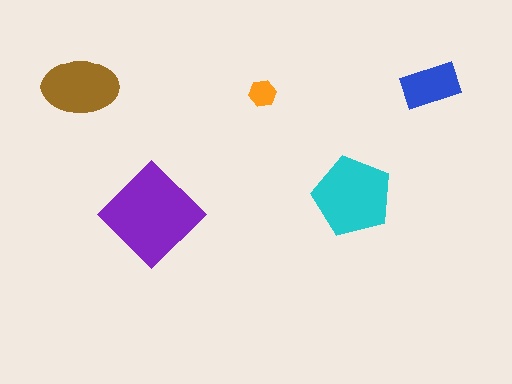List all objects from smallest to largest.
The orange hexagon, the blue rectangle, the brown ellipse, the cyan pentagon, the purple diamond.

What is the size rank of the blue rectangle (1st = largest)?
4th.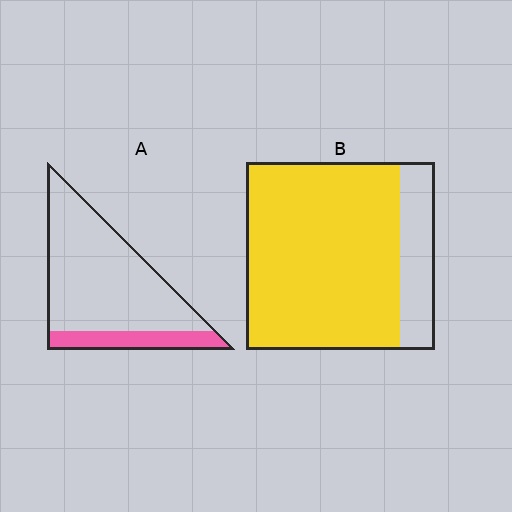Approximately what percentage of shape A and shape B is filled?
A is approximately 20% and B is approximately 80%.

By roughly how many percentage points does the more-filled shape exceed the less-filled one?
By roughly 60 percentage points (B over A).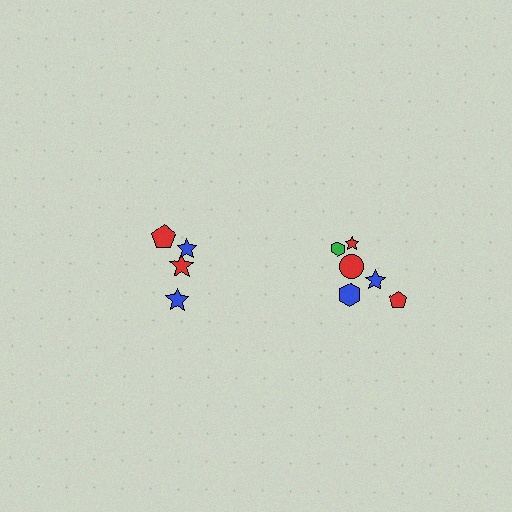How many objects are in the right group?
There are 6 objects.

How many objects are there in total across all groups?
There are 10 objects.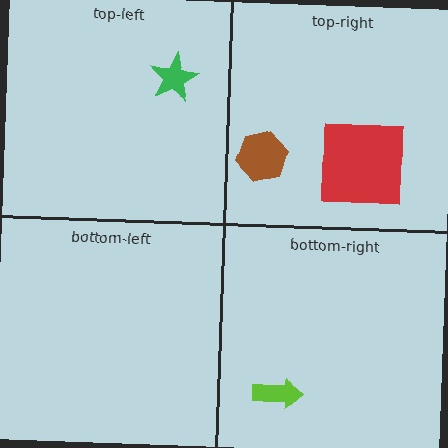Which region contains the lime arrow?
The bottom-right region.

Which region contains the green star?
The top-left region.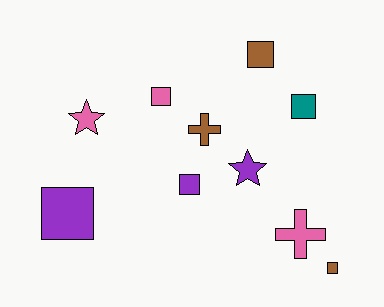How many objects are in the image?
There are 10 objects.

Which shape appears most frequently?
Square, with 6 objects.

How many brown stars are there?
There are no brown stars.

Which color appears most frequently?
Brown, with 3 objects.